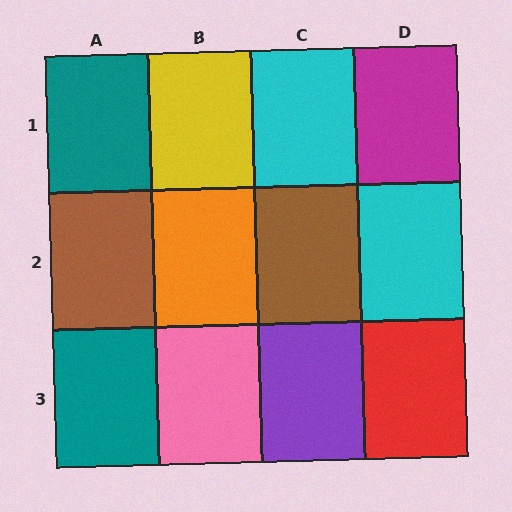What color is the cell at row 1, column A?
Teal.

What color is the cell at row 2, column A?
Brown.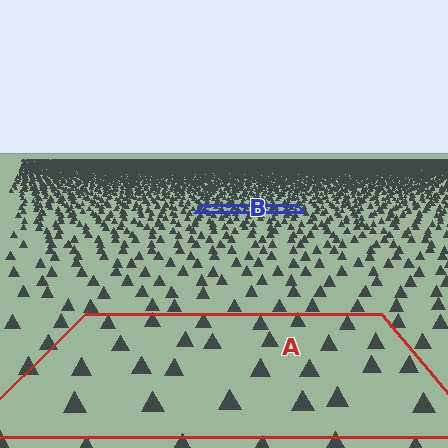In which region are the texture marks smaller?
The texture marks are smaller in region B, because it is farther away.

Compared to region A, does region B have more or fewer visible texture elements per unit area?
Region B has more texture elements per unit area — they are packed more densely because it is farther away.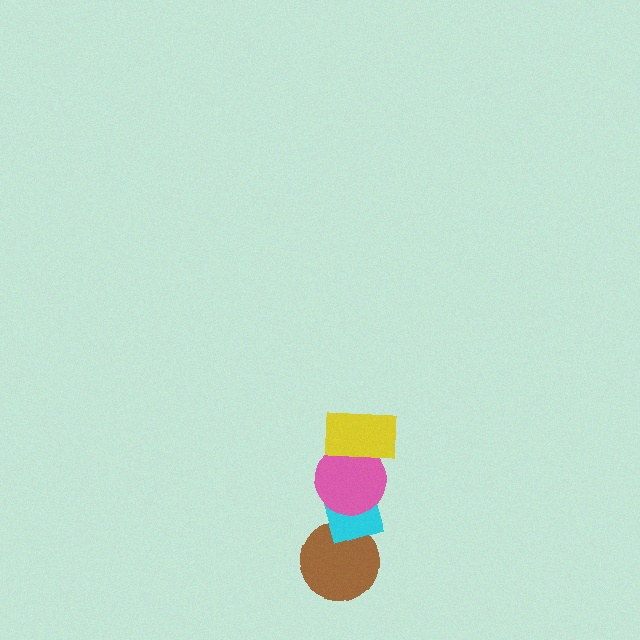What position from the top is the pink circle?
The pink circle is 2nd from the top.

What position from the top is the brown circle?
The brown circle is 4th from the top.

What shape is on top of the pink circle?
The yellow rectangle is on top of the pink circle.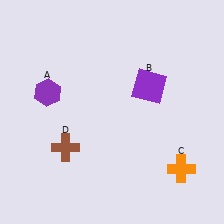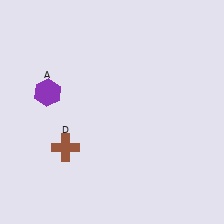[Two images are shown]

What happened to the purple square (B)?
The purple square (B) was removed in Image 2. It was in the top-right area of Image 1.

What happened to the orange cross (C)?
The orange cross (C) was removed in Image 2. It was in the bottom-right area of Image 1.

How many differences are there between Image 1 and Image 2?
There are 2 differences between the two images.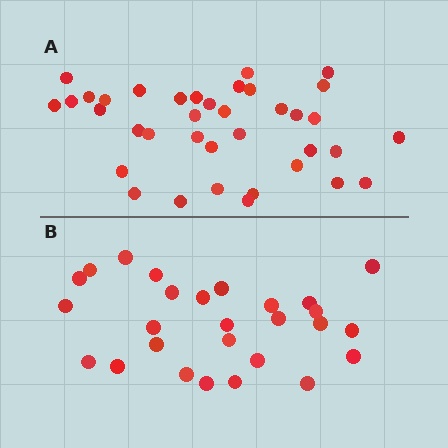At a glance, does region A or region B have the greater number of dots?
Region A (the top region) has more dots.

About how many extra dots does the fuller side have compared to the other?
Region A has roughly 10 or so more dots than region B.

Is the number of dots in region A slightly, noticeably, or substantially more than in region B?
Region A has noticeably more, but not dramatically so. The ratio is roughly 1.4 to 1.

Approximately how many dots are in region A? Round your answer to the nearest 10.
About 40 dots. (The exact count is 37, which rounds to 40.)